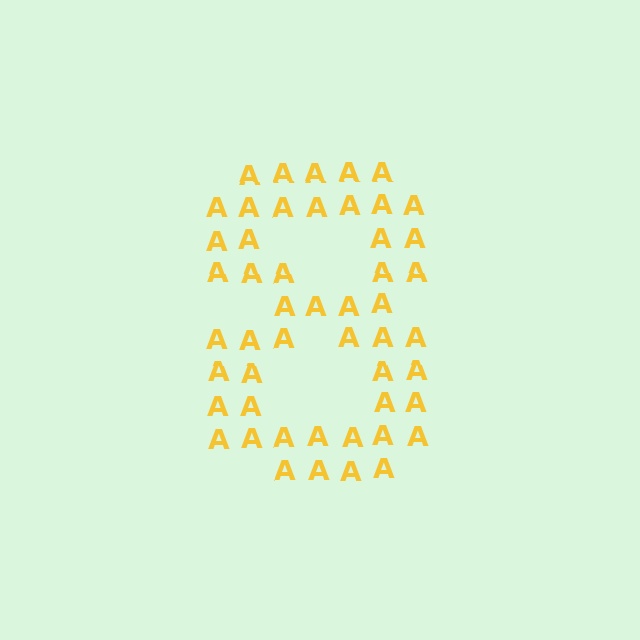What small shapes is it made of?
It is made of small letter A's.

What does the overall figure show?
The overall figure shows the digit 8.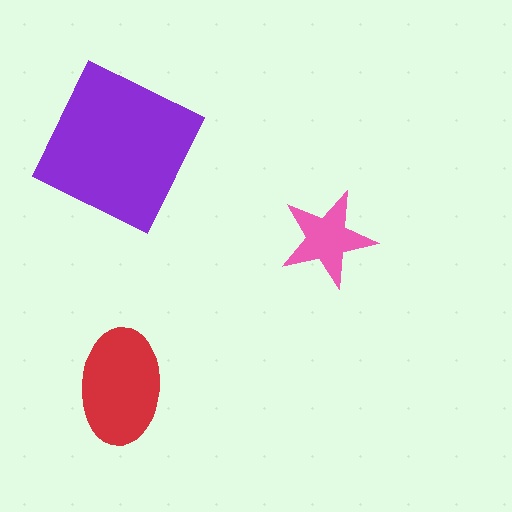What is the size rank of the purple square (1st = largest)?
1st.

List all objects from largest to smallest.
The purple square, the red ellipse, the pink star.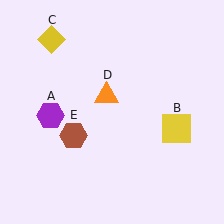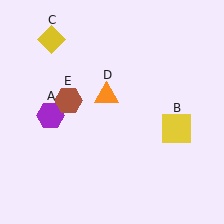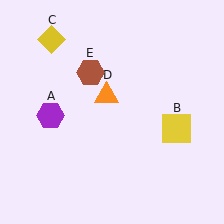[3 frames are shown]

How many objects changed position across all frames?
1 object changed position: brown hexagon (object E).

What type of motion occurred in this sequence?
The brown hexagon (object E) rotated clockwise around the center of the scene.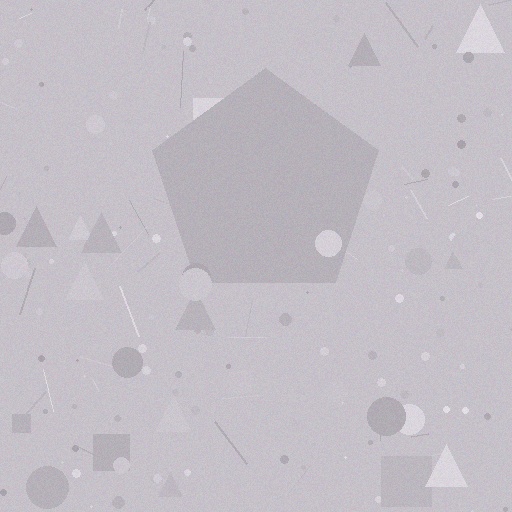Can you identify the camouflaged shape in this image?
The camouflaged shape is a pentagon.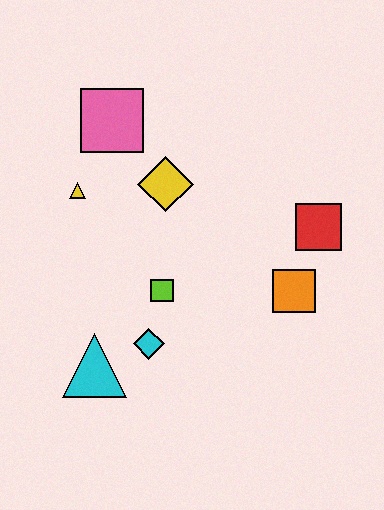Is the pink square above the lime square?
Yes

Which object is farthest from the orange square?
The pink square is farthest from the orange square.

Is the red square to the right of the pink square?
Yes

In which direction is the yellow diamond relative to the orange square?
The yellow diamond is to the left of the orange square.